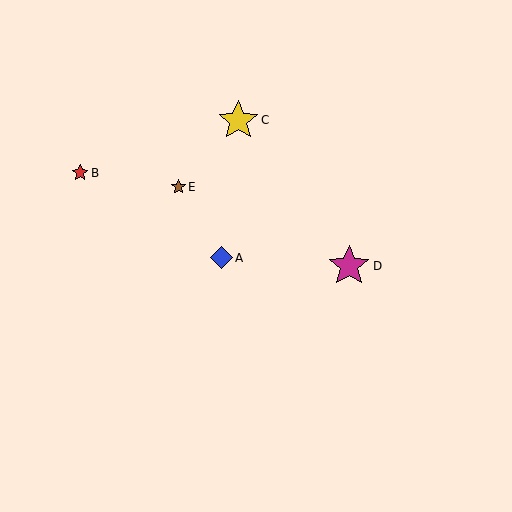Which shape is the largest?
The magenta star (labeled D) is the largest.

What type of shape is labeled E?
Shape E is a brown star.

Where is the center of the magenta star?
The center of the magenta star is at (349, 266).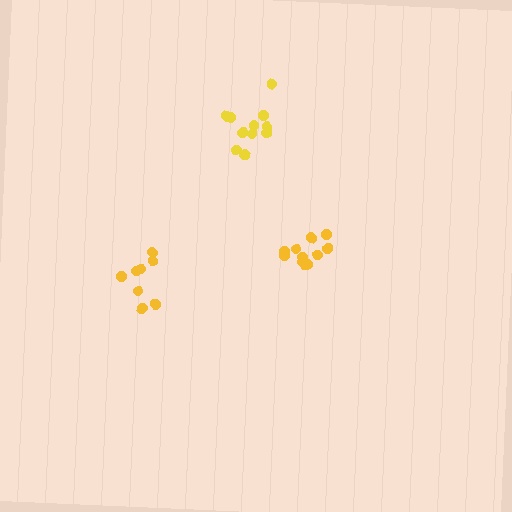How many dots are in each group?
Group 1: 8 dots, Group 2: 11 dots, Group 3: 11 dots (30 total).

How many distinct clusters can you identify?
There are 3 distinct clusters.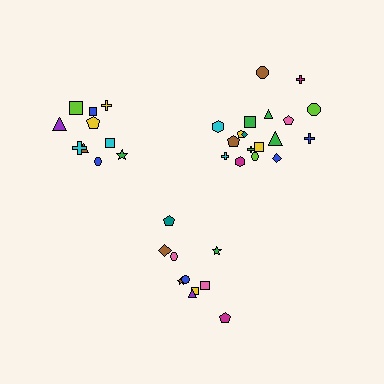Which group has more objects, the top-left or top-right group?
The top-right group.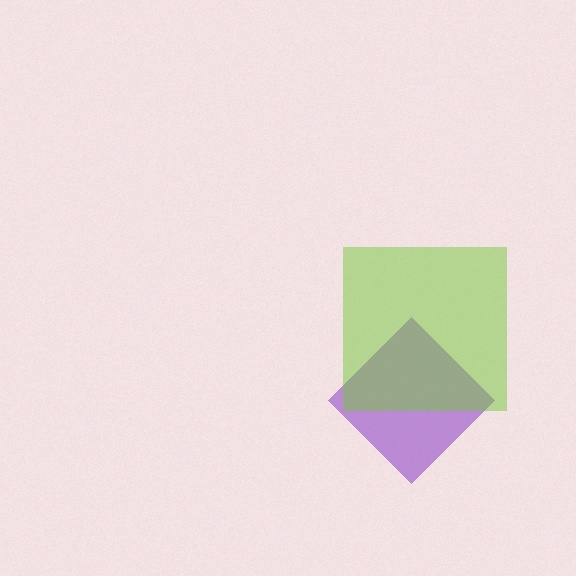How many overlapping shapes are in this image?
There are 2 overlapping shapes in the image.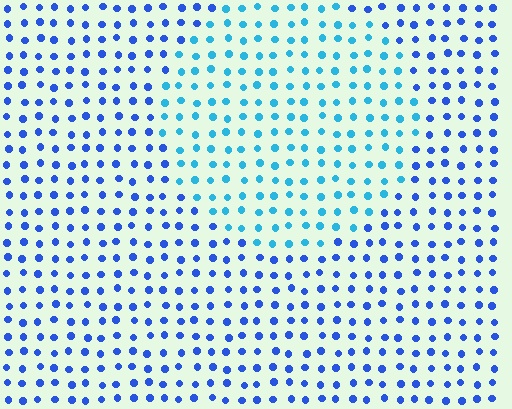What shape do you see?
I see a circle.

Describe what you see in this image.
The image is filled with small blue elements in a uniform arrangement. A circle-shaped region is visible where the elements are tinted to a slightly different hue, forming a subtle color boundary.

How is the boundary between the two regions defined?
The boundary is defined purely by a slight shift in hue (about 32 degrees). Spacing, size, and orientation are identical on both sides.